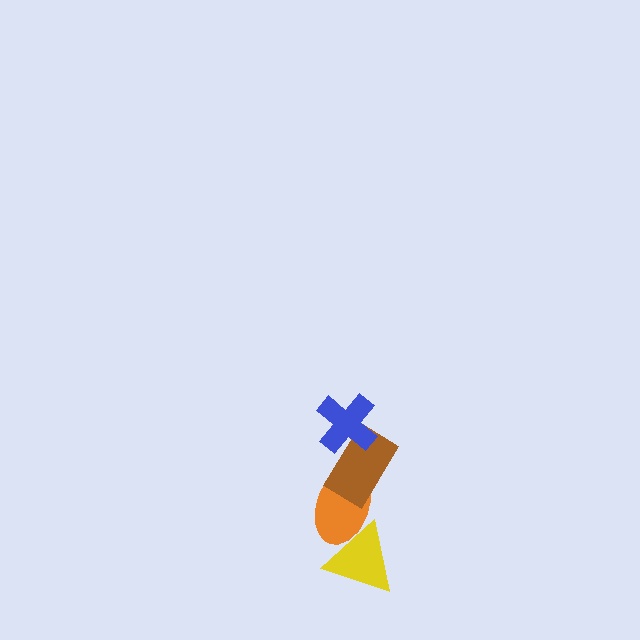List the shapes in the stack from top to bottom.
From top to bottom: the blue cross, the brown rectangle, the orange ellipse, the yellow triangle.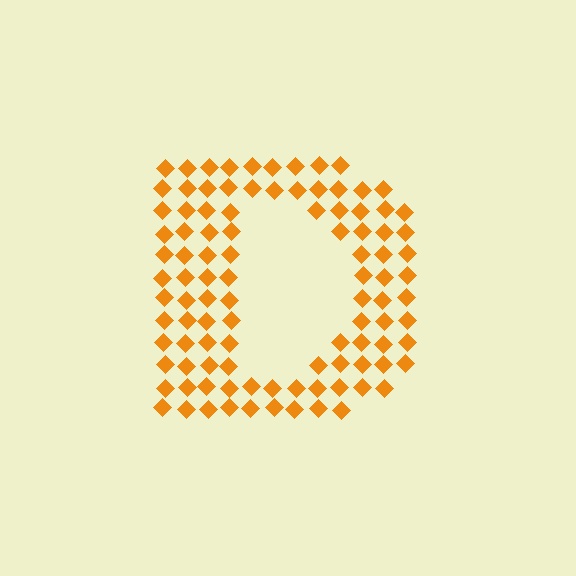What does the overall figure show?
The overall figure shows the letter D.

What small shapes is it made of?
It is made of small diamonds.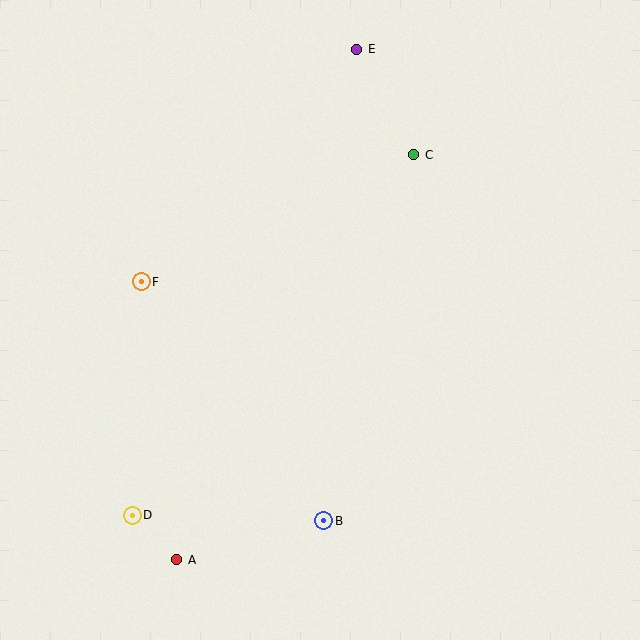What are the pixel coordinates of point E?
Point E is at (357, 49).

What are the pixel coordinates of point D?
Point D is at (132, 515).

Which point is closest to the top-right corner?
Point C is closest to the top-right corner.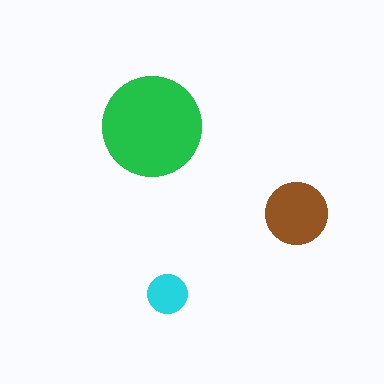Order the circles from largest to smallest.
the green one, the brown one, the cyan one.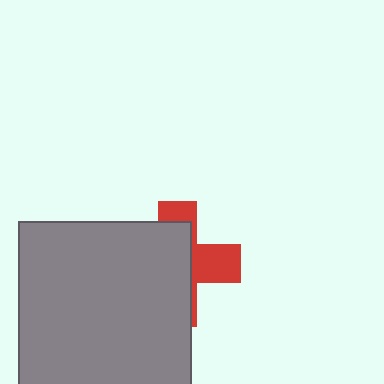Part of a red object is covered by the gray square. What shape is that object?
It is a cross.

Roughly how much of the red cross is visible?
A small part of it is visible (roughly 38%).